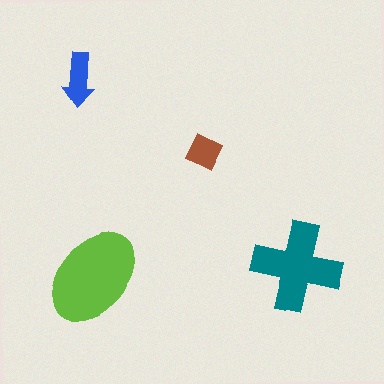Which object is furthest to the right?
The teal cross is rightmost.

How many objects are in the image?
There are 4 objects in the image.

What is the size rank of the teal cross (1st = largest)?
2nd.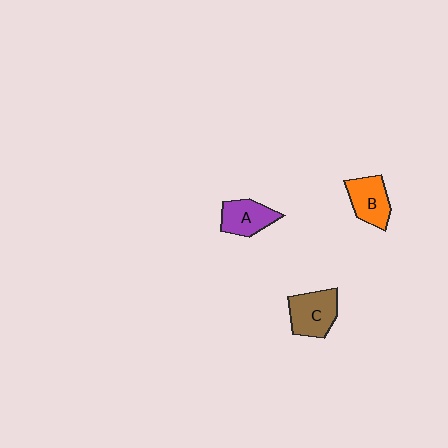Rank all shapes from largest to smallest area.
From largest to smallest: C (brown), B (orange), A (purple).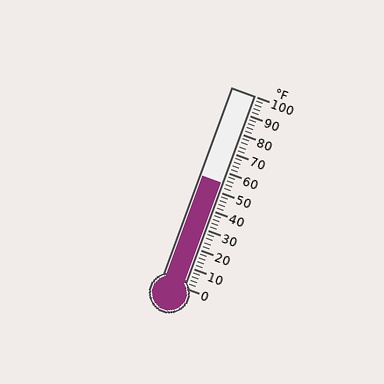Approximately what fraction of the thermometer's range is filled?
The thermometer is filled to approximately 55% of its range.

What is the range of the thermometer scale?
The thermometer scale ranges from 0°F to 100°F.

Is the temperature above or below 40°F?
The temperature is above 40°F.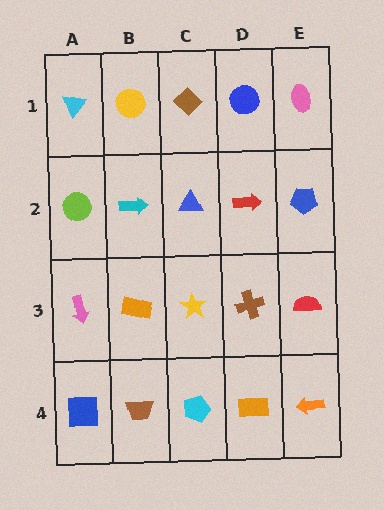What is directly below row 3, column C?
A cyan pentagon.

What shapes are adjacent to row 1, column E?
A blue pentagon (row 2, column E), a blue circle (row 1, column D).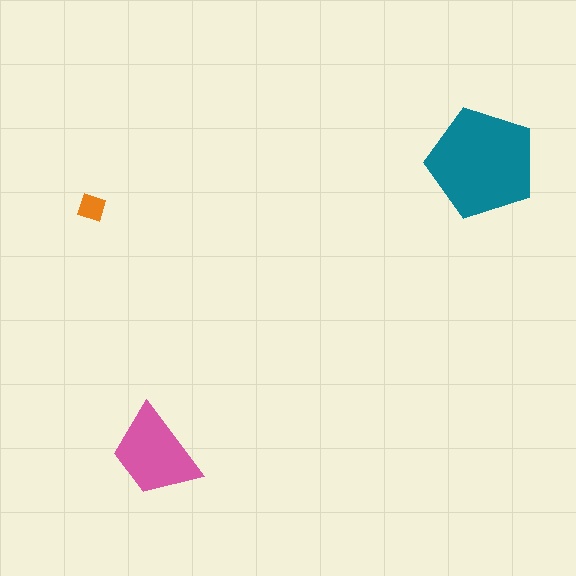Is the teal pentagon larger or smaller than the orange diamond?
Larger.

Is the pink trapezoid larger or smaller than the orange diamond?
Larger.